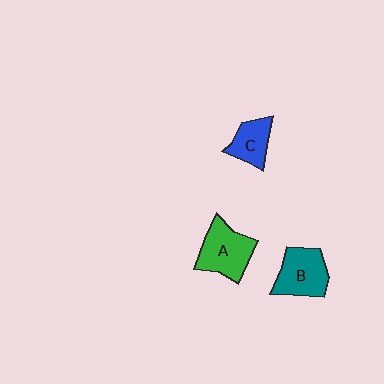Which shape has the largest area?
Shape A (green).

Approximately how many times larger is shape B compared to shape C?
Approximately 1.4 times.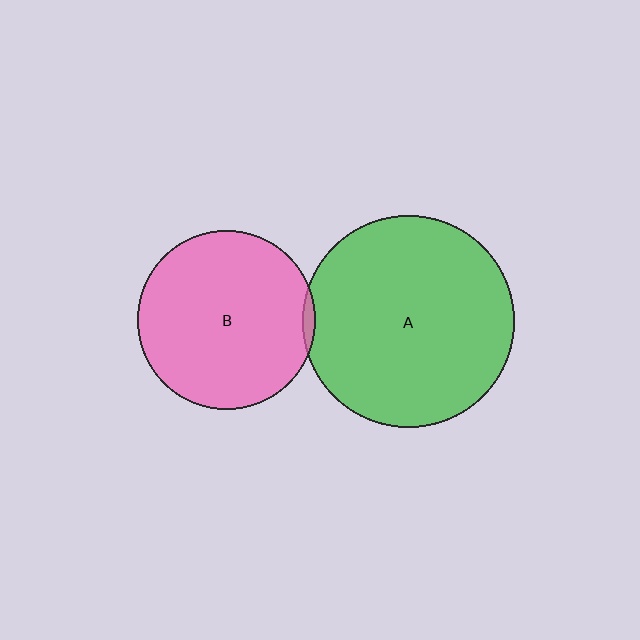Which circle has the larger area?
Circle A (green).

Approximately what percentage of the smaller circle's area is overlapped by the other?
Approximately 5%.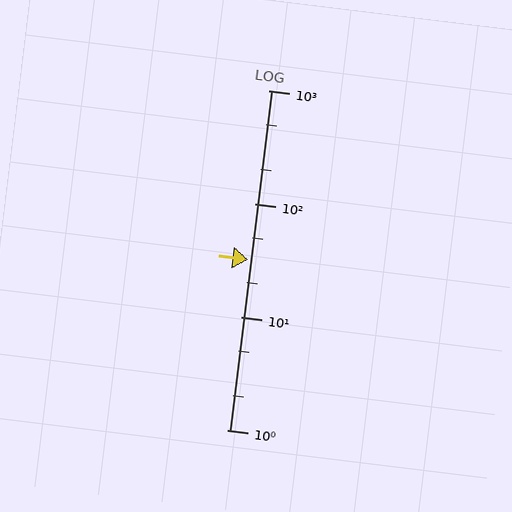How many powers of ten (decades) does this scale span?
The scale spans 3 decades, from 1 to 1000.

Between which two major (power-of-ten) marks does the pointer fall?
The pointer is between 10 and 100.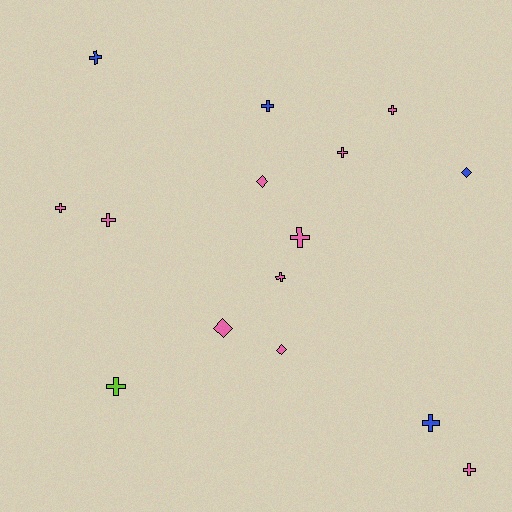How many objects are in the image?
There are 15 objects.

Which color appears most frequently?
Pink, with 10 objects.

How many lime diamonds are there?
There are no lime diamonds.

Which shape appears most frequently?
Cross, with 11 objects.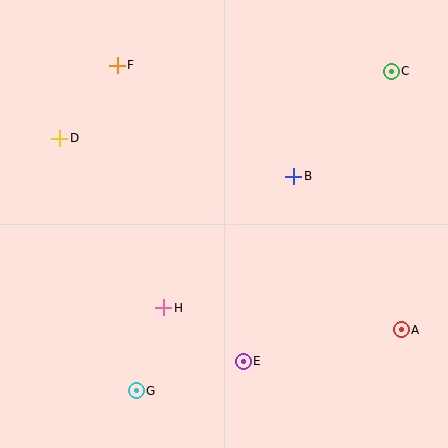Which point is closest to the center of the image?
Point B at (294, 176) is closest to the center.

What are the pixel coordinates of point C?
Point C is at (391, 71).